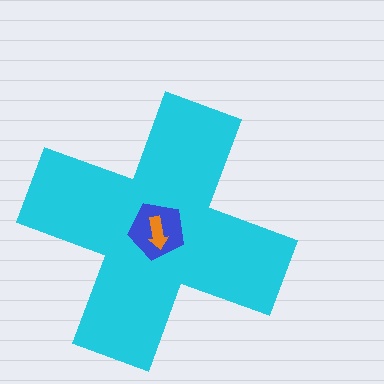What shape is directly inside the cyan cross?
The blue pentagon.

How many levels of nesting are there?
3.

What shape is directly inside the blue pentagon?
The orange arrow.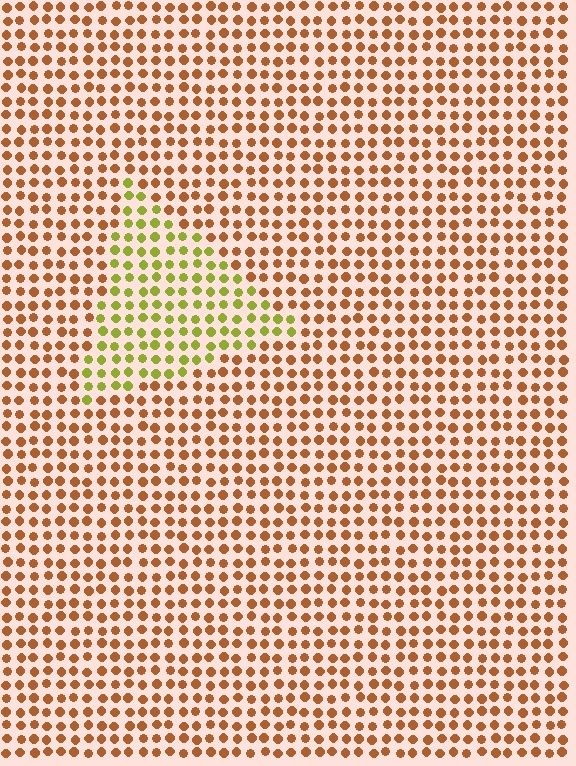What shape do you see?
I see a triangle.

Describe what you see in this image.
The image is filled with small brown elements in a uniform arrangement. A triangle-shaped region is visible where the elements are tinted to a slightly different hue, forming a subtle color boundary.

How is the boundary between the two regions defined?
The boundary is defined purely by a slight shift in hue (about 51 degrees). Spacing, size, and orientation are identical on both sides.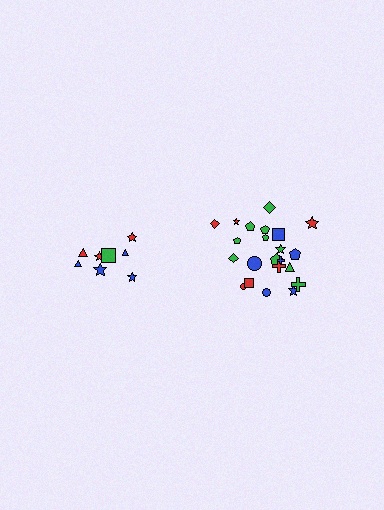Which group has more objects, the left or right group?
The right group.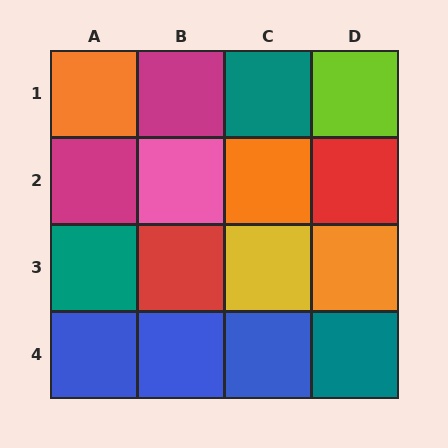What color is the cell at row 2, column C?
Orange.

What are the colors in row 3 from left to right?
Teal, red, yellow, orange.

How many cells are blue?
3 cells are blue.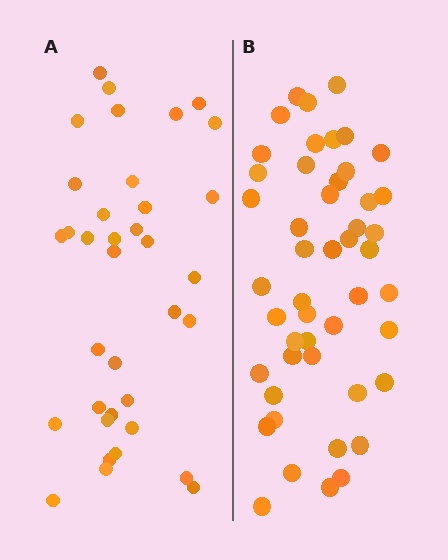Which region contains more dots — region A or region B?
Region B (the right region) has more dots.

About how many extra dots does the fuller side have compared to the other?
Region B has roughly 12 or so more dots than region A.